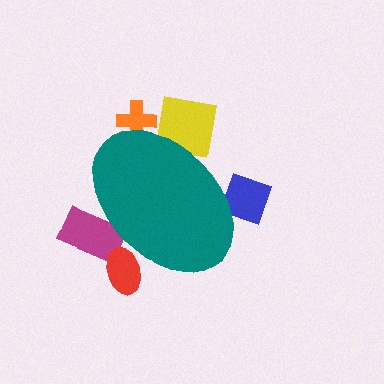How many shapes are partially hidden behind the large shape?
5 shapes are partially hidden.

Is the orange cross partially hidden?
Yes, the orange cross is partially hidden behind the teal ellipse.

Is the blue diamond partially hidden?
Yes, the blue diamond is partially hidden behind the teal ellipse.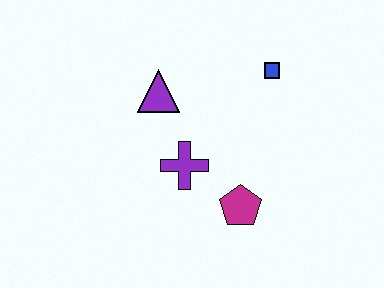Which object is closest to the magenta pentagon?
The purple cross is closest to the magenta pentagon.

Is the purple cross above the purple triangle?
No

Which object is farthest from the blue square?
The magenta pentagon is farthest from the blue square.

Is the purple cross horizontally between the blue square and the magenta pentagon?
No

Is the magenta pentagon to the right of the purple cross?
Yes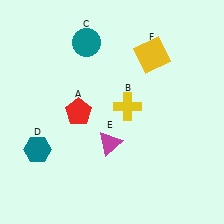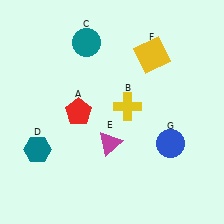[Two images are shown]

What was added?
A blue circle (G) was added in Image 2.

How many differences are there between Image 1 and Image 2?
There is 1 difference between the two images.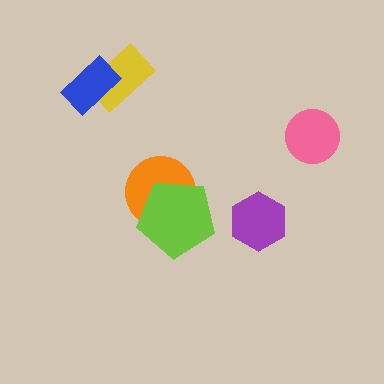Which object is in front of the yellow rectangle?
The blue rectangle is in front of the yellow rectangle.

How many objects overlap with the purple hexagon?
0 objects overlap with the purple hexagon.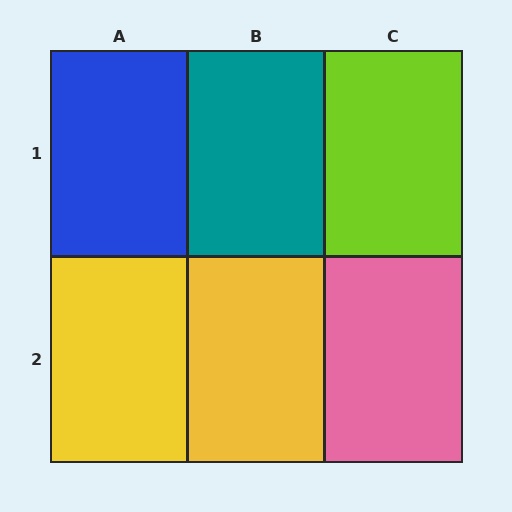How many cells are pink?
1 cell is pink.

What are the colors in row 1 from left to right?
Blue, teal, lime.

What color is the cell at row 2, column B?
Yellow.